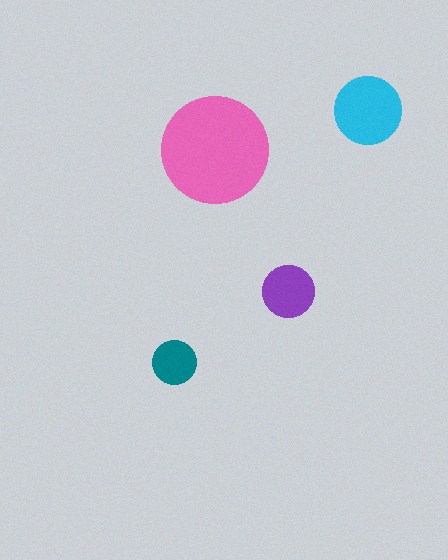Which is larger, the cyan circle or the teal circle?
The cyan one.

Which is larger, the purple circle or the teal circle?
The purple one.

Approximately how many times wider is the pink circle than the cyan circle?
About 1.5 times wider.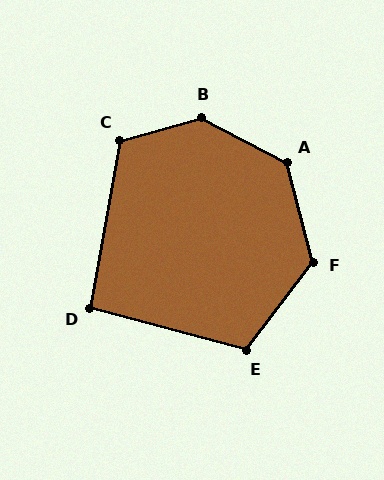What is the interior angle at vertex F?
Approximately 129 degrees (obtuse).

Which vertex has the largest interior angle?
B, at approximately 137 degrees.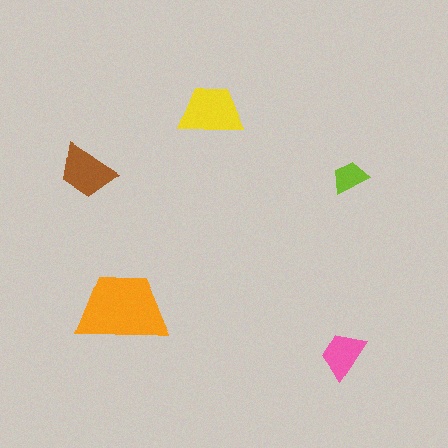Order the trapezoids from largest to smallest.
the orange one, the yellow one, the brown one, the pink one, the lime one.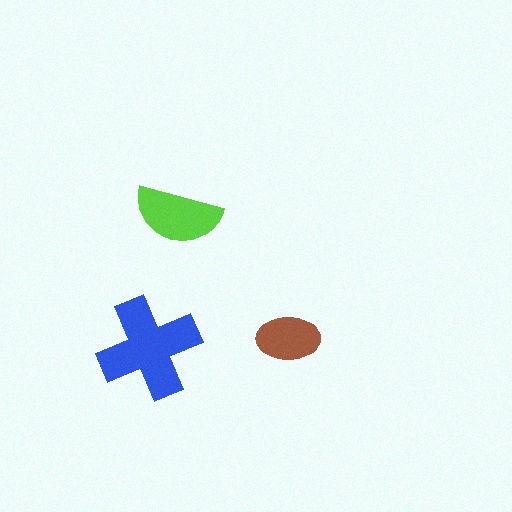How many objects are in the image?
There are 3 objects in the image.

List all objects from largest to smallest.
The blue cross, the lime semicircle, the brown ellipse.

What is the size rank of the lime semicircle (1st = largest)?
2nd.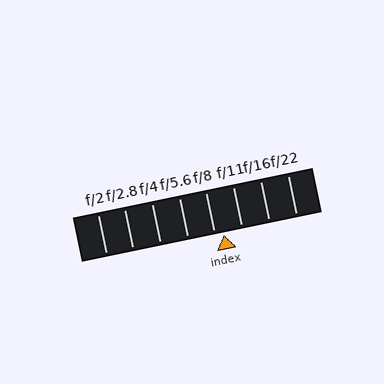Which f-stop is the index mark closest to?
The index mark is closest to f/8.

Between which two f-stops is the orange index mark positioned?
The index mark is between f/8 and f/11.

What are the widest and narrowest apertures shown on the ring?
The widest aperture shown is f/2 and the narrowest is f/22.